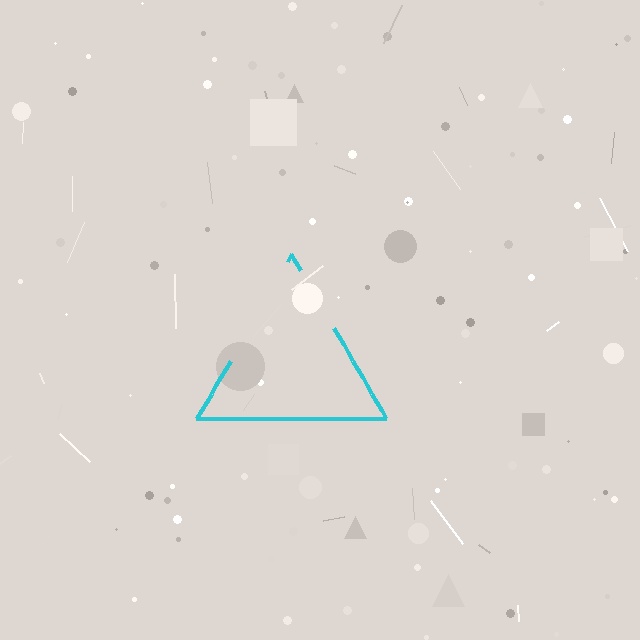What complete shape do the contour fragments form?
The contour fragments form a triangle.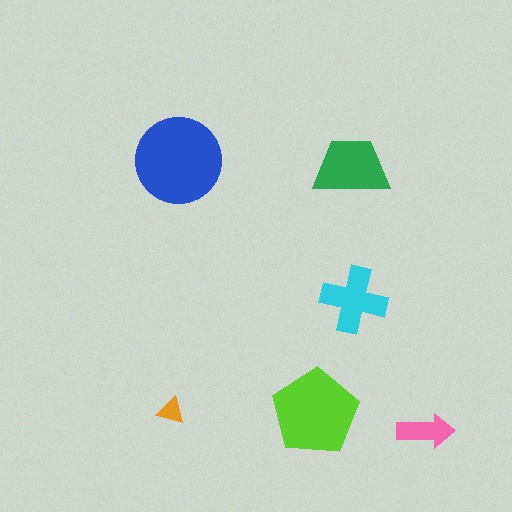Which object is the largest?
The blue circle.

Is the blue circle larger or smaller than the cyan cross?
Larger.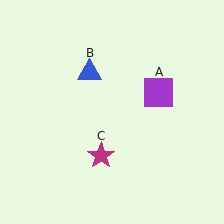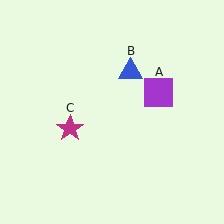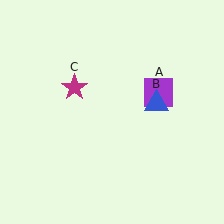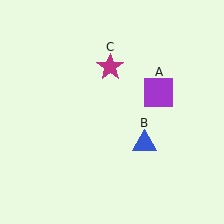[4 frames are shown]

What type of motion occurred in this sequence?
The blue triangle (object B), magenta star (object C) rotated clockwise around the center of the scene.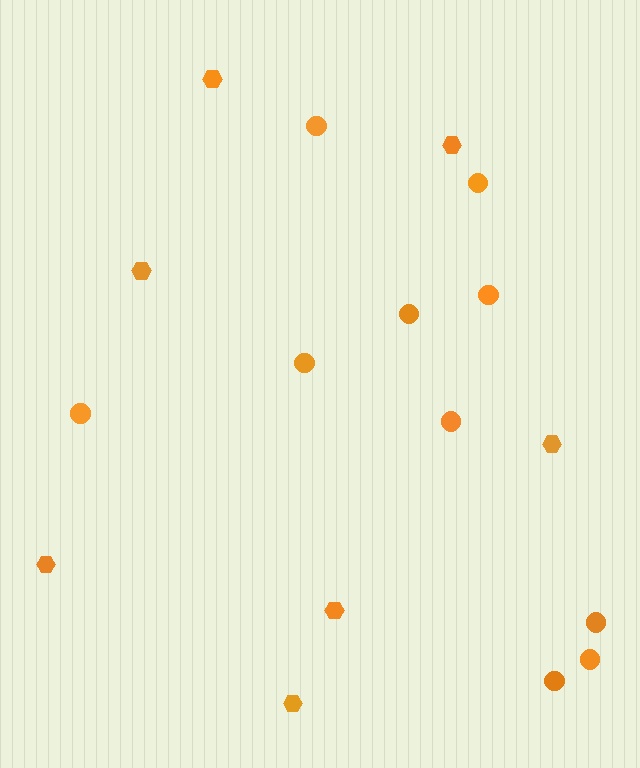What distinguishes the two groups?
There are 2 groups: one group of hexagons (7) and one group of circles (10).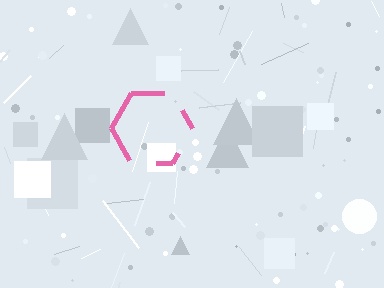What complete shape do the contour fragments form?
The contour fragments form a hexagon.